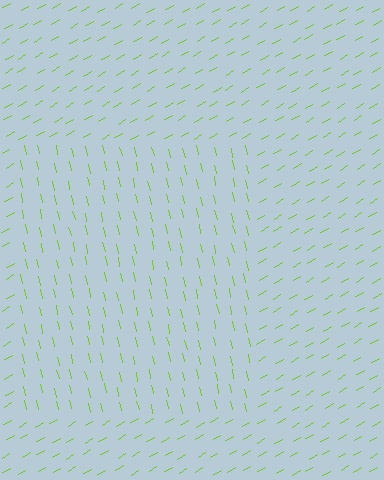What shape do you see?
I see a rectangle.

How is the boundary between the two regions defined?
The boundary is defined purely by a change in line orientation (approximately 72 degrees difference). All lines are the same color and thickness.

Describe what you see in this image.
The image is filled with small lime line segments. A rectangle region in the image has lines oriented differently from the surrounding lines, creating a visible texture boundary.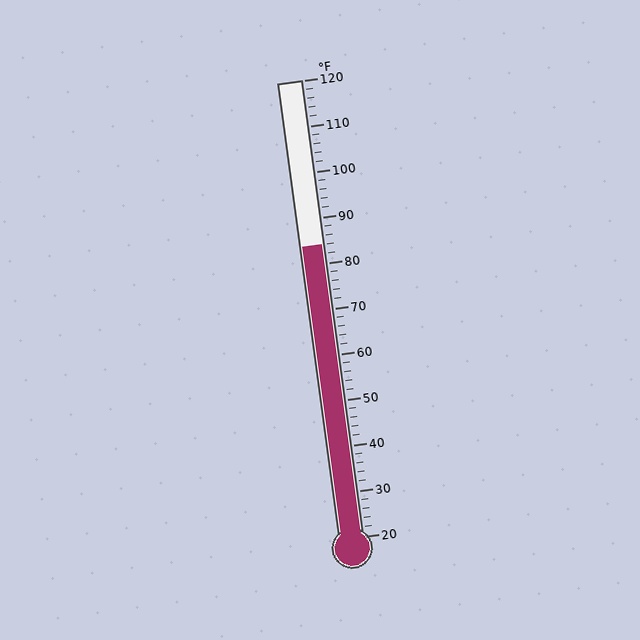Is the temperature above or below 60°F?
The temperature is above 60°F.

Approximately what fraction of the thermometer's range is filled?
The thermometer is filled to approximately 65% of its range.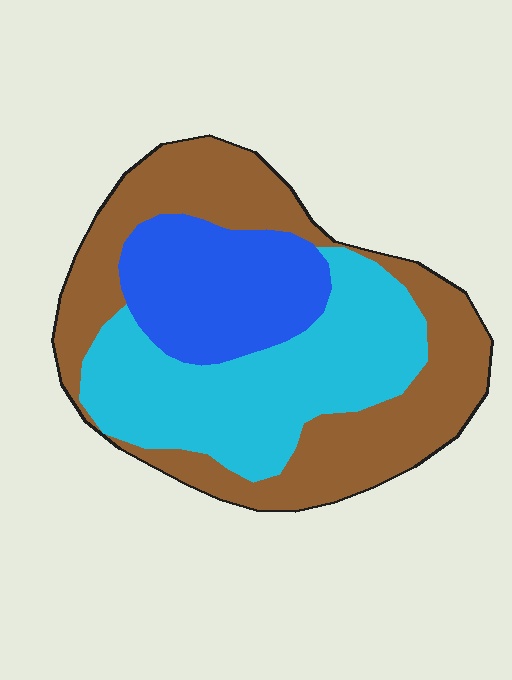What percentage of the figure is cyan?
Cyan takes up between a quarter and a half of the figure.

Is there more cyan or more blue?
Cyan.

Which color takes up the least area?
Blue, at roughly 20%.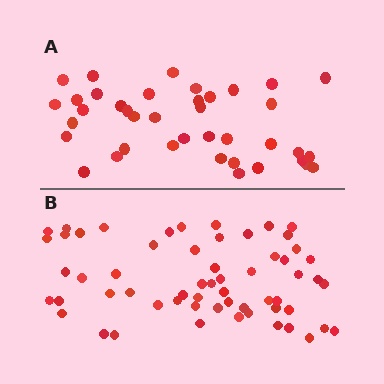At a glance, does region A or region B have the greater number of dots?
Region B (the bottom region) has more dots.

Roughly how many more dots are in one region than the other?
Region B has approximately 20 more dots than region A.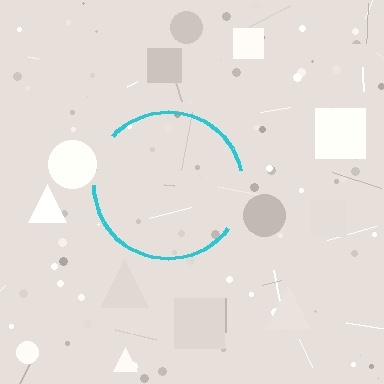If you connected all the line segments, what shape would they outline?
They would outline a circle.